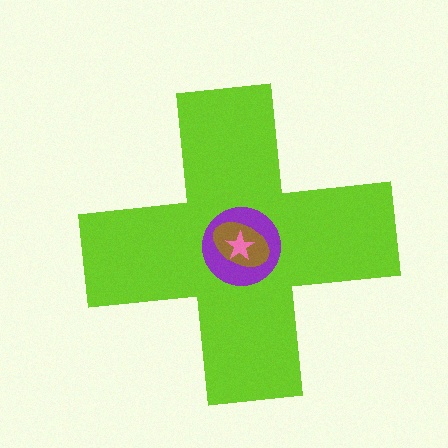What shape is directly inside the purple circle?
The brown ellipse.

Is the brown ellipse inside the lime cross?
Yes.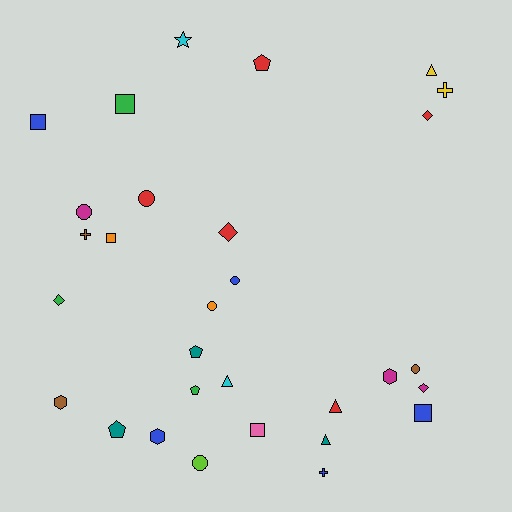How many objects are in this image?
There are 30 objects.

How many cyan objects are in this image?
There are 2 cyan objects.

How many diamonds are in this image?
There are 4 diamonds.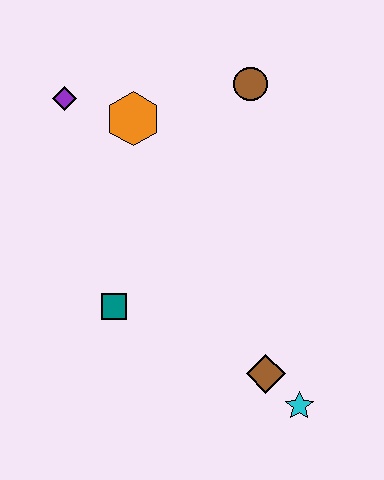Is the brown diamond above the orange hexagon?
No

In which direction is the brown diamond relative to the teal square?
The brown diamond is to the right of the teal square.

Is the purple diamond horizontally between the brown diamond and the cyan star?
No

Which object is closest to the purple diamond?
The orange hexagon is closest to the purple diamond.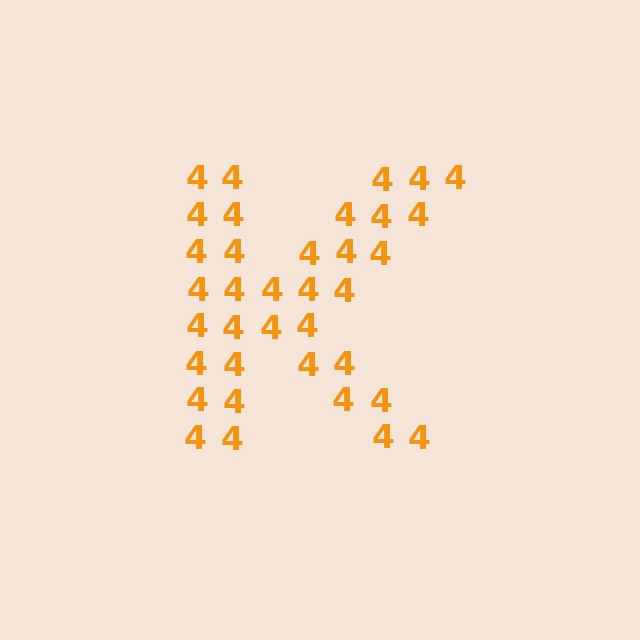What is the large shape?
The large shape is the letter K.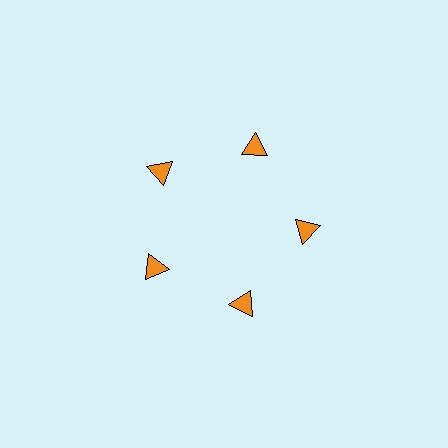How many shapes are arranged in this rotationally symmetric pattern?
There are 5 shapes, arranged in 5 groups of 1.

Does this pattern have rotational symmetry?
Yes, this pattern has 5-fold rotational symmetry. It looks the same after rotating 72 degrees around the center.